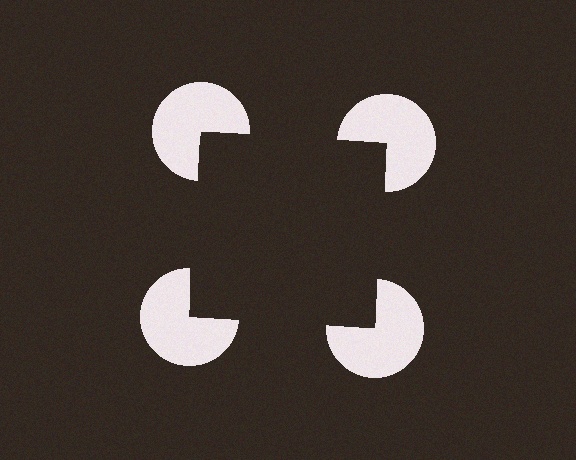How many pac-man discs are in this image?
There are 4 — one at each vertex of the illusory square.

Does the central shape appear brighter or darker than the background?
It typically appears slightly darker than the background, even though no actual brightness change is drawn.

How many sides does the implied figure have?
4 sides.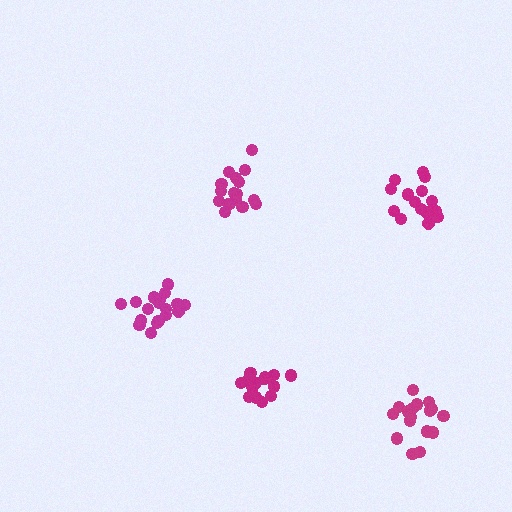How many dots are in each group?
Group 1: 16 dots, Group 2: 17 dots, Group 3: 16 dots, Group 4: 18 dots, Group 5: 18 dots (85 total).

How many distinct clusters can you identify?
There are 5 distinct clusters.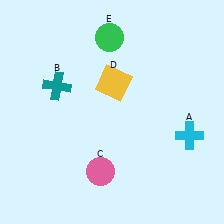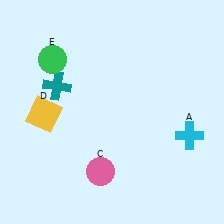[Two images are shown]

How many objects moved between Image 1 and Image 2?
2 objects moved between the two images.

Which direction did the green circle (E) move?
The green circle (E) moved left.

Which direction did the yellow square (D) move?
The yellow square (D) moved left.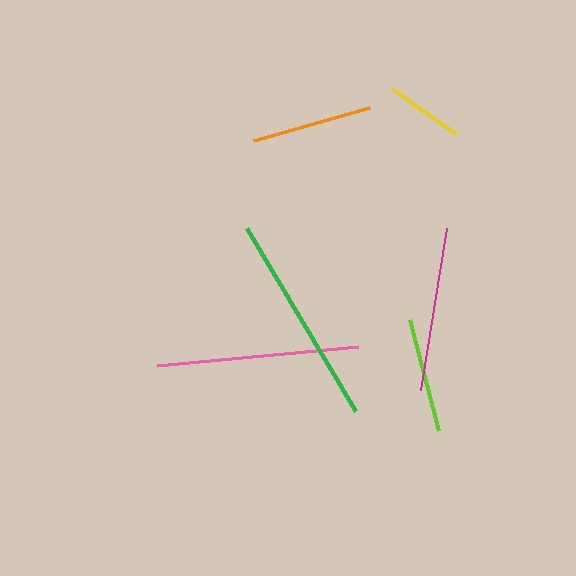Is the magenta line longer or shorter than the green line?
The green line is longer than the magenta line.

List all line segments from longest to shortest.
From longest to shortest: green, pink, magenta, orange, lime, yellow.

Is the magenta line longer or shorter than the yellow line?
The magenta line is longer than the yellow line.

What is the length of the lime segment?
The lime segment is approximately 115 pixels long.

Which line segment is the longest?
The green line is the longest at approximately 212 pixels.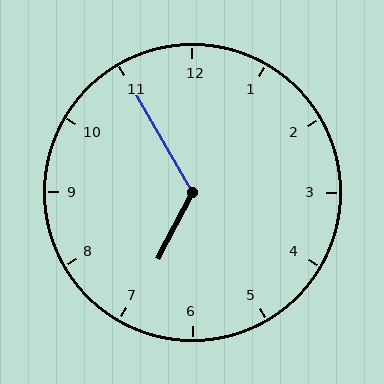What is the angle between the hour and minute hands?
Approximately 122 degrees.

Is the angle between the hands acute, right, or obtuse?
It is obtuse.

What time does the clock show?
6:55.